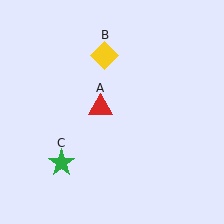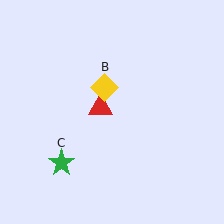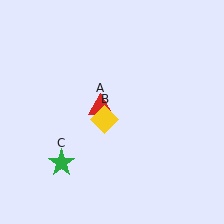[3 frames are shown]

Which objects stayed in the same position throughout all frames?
Red triangle (object A) and green star (object C) remained stationary.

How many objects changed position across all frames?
1 object changed position: yellow diamond (object B).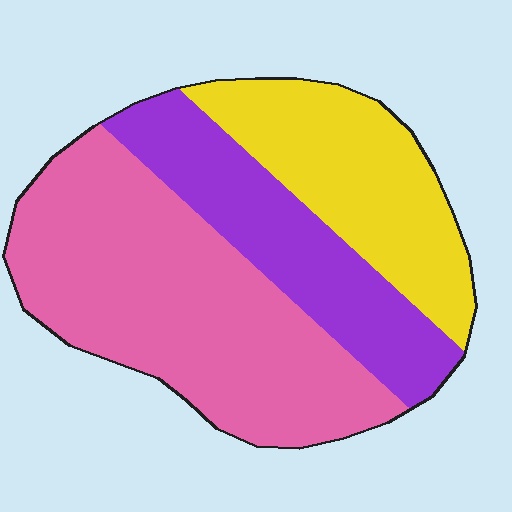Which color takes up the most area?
Pink, at roughly 50%.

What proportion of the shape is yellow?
Yellow takes up about one quarter (1/4) of the shape.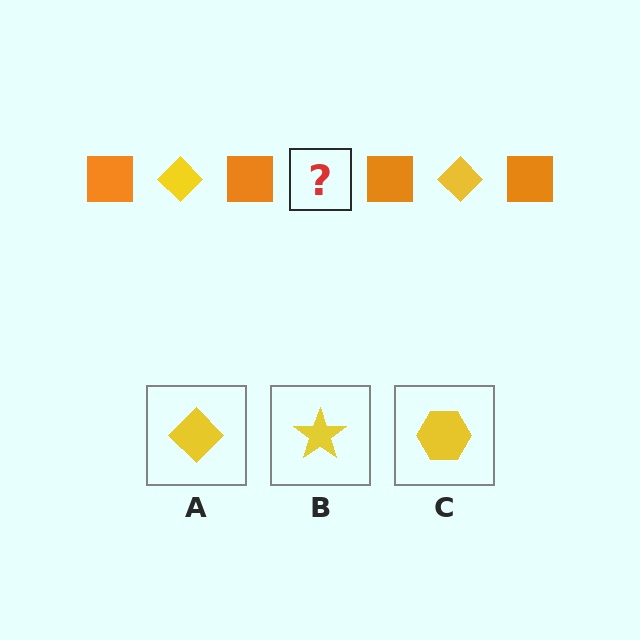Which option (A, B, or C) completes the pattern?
A.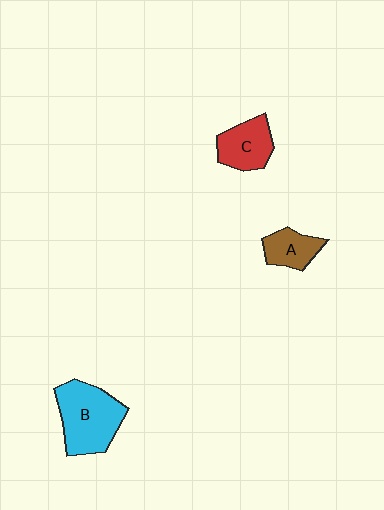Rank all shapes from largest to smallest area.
From largest to smallest: B (cyan), C (red), A (brown).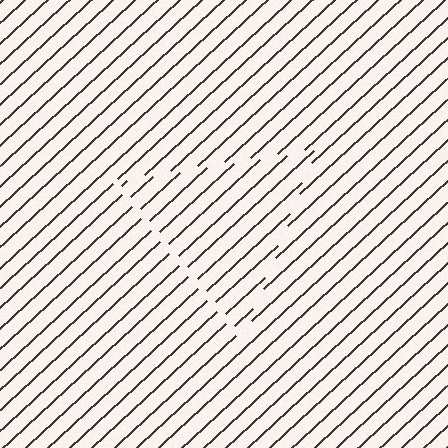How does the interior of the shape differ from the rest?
The interior of the shape contains the same grating, shifted by half a period — the contour is defined by the phase discontinuity where line-ends from the inner and outer gratings abut.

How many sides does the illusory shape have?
3 sides — the line-ends trace a triangle.